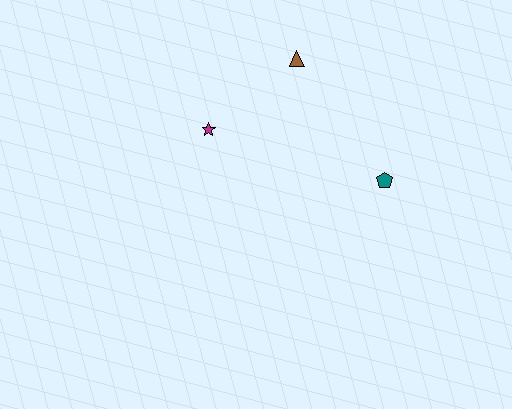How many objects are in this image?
There are 3 objects.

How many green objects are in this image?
There are no green objects.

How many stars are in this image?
There is 1 star.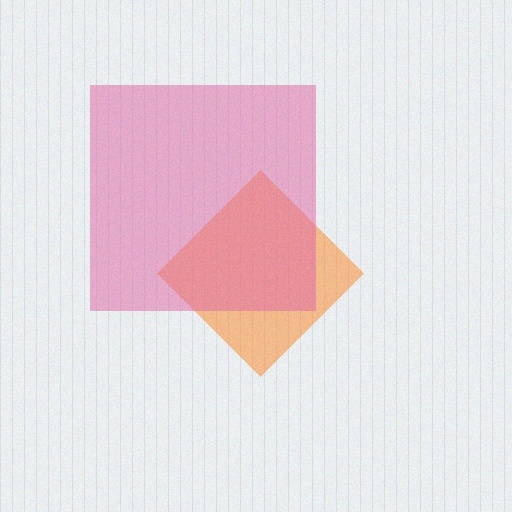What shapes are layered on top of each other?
The layered shapes are: an orange diamond, a pink square.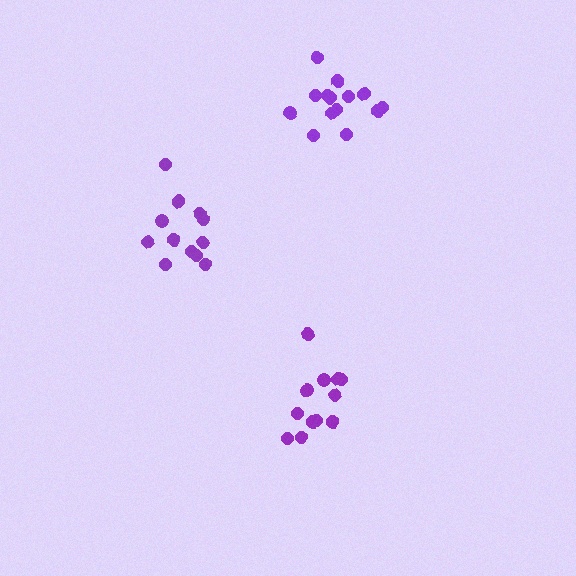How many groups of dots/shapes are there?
There are 3 groups.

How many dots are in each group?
Group 1: 14 dots, Group 2: 12 dots, Group 3: 12 dots (38 total).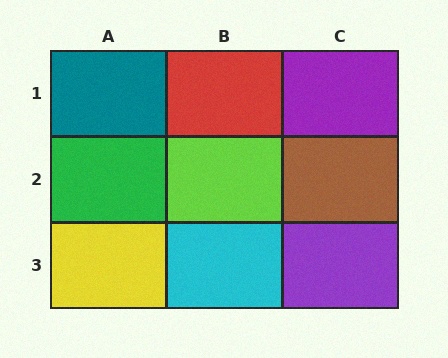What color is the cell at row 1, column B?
Red.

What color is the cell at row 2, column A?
Green.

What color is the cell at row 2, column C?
Brown.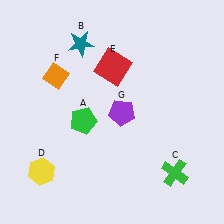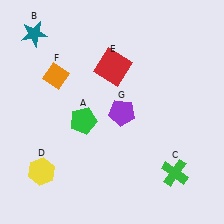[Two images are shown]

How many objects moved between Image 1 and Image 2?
1 object moved between the two images.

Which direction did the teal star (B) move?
The teal star (B) moved left.